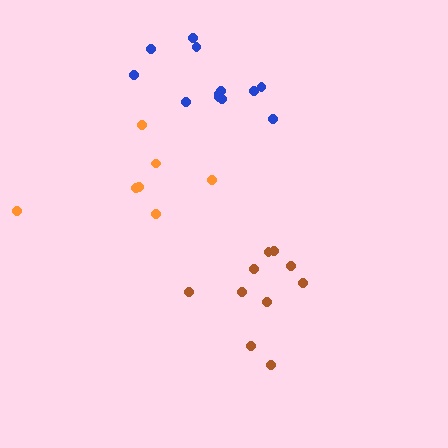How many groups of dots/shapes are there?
There are 3 groups.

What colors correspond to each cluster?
The clusters are colored: brown, blue, orange.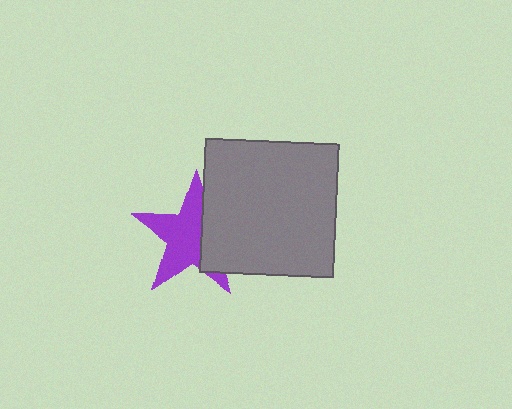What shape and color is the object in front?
The object in front is a gray square.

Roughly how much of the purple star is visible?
About half of it is visible (roughly 64%).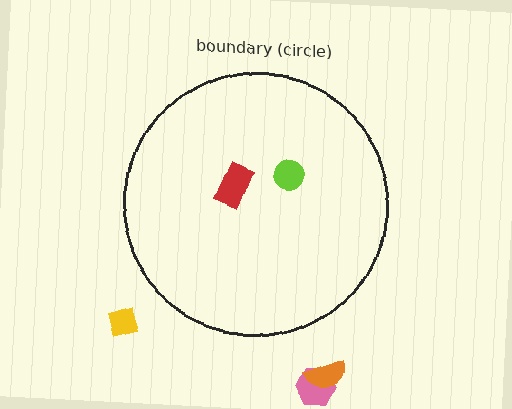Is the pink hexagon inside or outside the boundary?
Outside.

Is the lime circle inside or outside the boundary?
Inside.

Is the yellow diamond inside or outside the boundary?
Outside.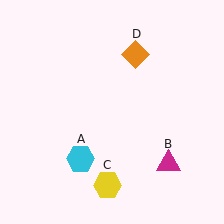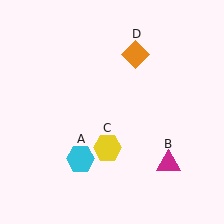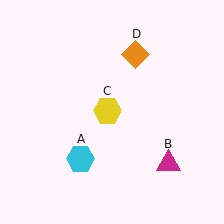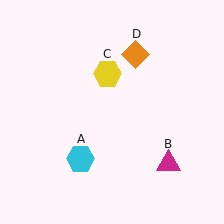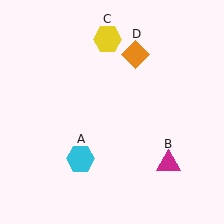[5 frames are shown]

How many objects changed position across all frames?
1 object changed position: yellow hexagon (object C).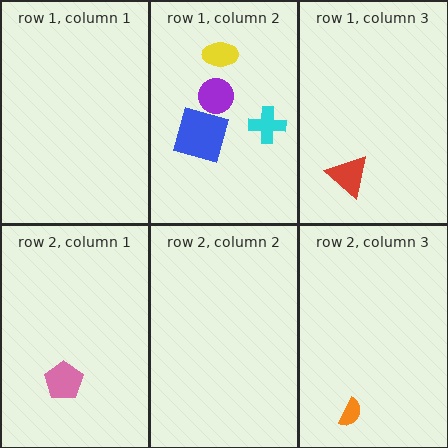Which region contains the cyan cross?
The row 1, column 2 region.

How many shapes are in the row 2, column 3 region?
1.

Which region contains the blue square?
The row 1, column 2 region.